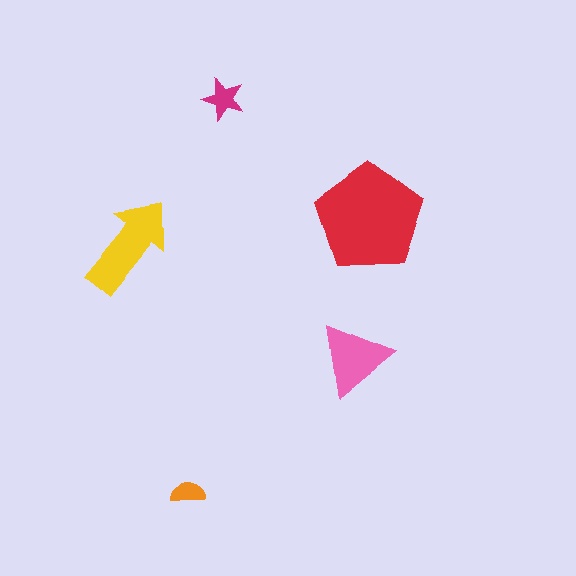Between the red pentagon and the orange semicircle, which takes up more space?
The red pentagon.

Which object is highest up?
The magenta star is topmost.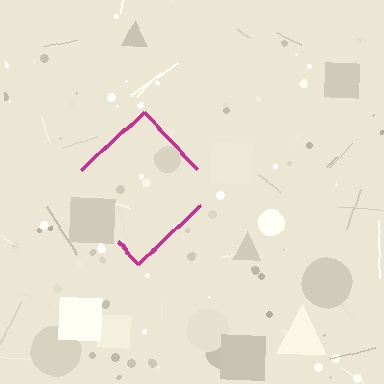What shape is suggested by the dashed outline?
The dashed outline suggests a diamond.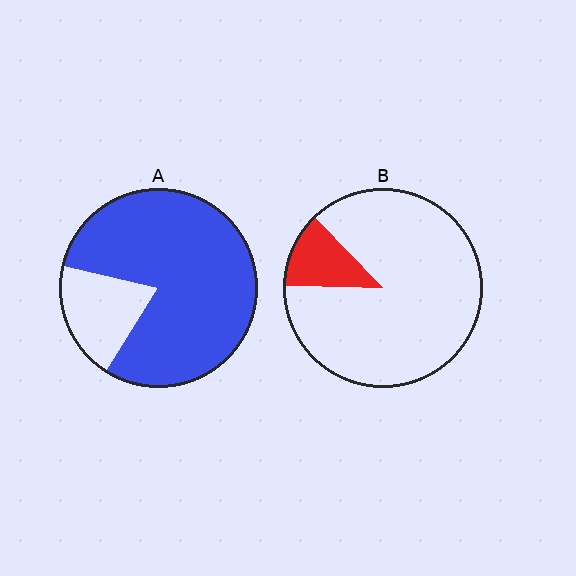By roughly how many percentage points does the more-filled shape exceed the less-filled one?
By roughly 70 percentage points (A over B).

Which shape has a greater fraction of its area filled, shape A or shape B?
Shape A.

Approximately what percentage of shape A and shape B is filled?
A is approximately 80% and B is approximately 10%.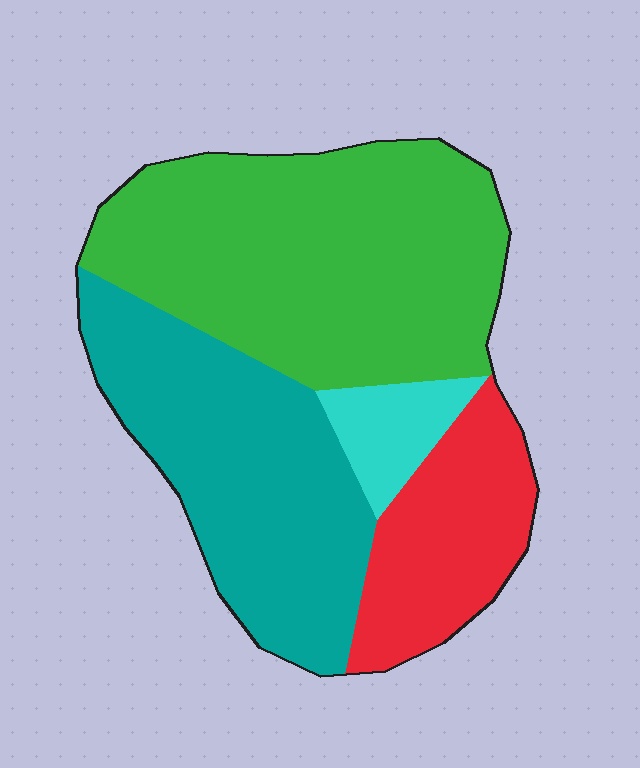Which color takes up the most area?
Green, at roughly 45%.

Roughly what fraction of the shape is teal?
Teal takes up about one third (1/3) of the shape.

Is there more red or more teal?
Teal.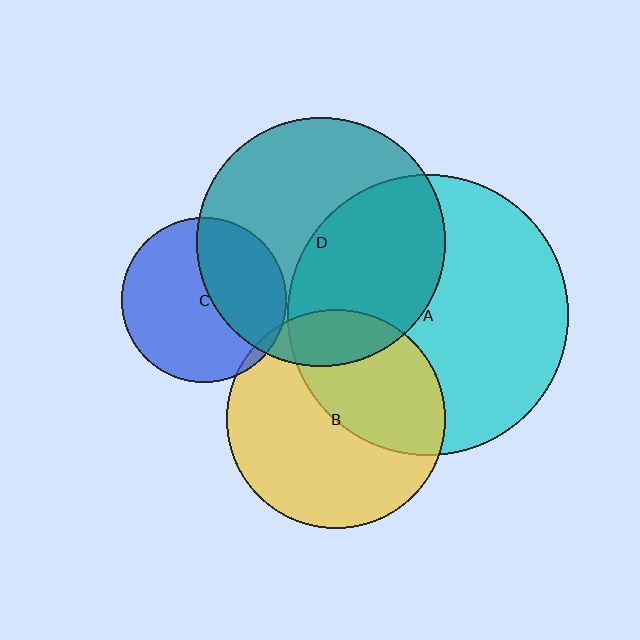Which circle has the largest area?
Circle A (cyan).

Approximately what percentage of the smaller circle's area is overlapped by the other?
Approximately 15%.